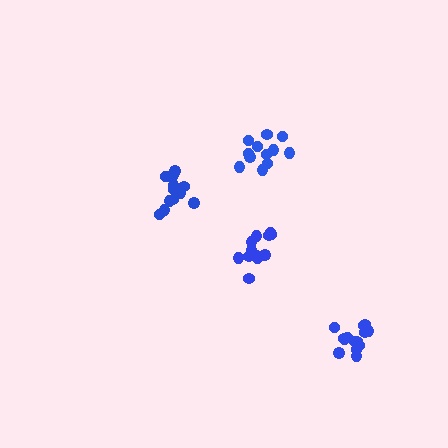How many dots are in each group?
Group 1: 12 dots, Group 2: 13 dots, Group 3: 14 dots, Group 4: 12 dots (51 total).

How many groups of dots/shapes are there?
There are 4 groups.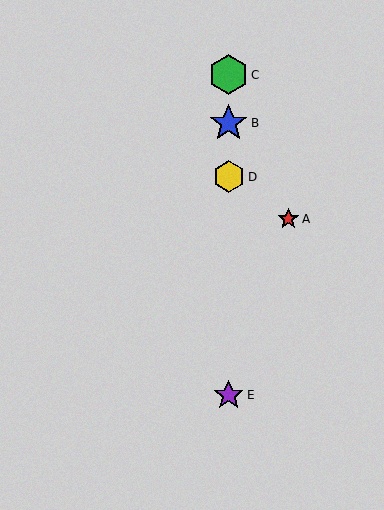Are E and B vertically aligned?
Yes, both are at x≈229.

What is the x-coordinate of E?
Object E is at x≈229.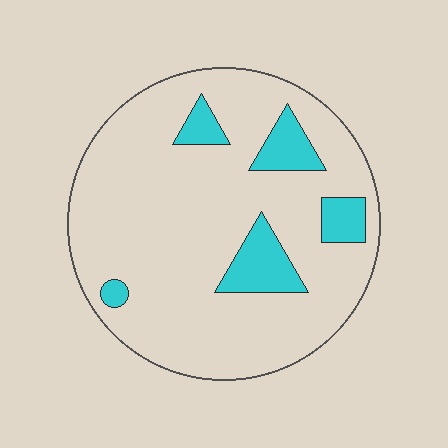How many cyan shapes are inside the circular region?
5.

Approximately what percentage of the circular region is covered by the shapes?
Approximately 15%.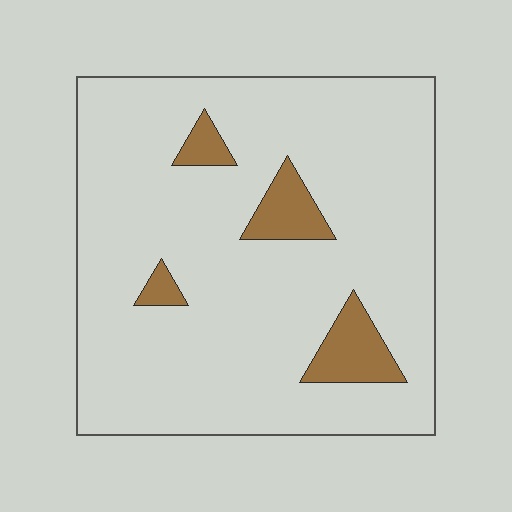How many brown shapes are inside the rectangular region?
4.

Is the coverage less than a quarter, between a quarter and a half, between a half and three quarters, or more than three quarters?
Less than a quarter.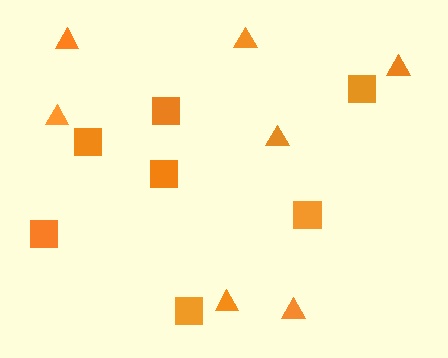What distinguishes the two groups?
There are 2 groups: one group of triangles (7) and one group of squares (7).